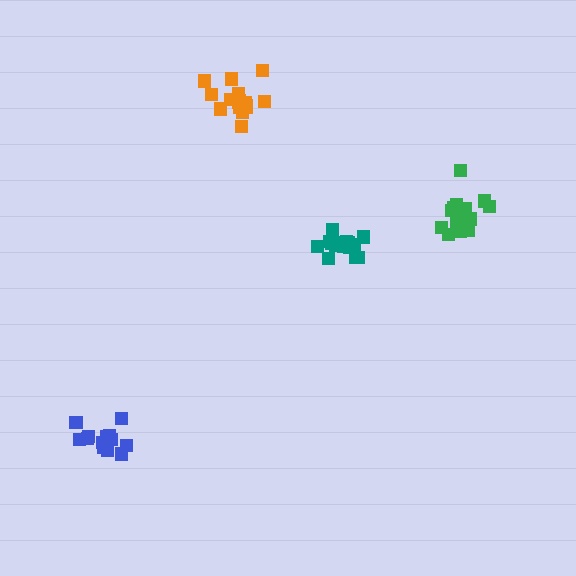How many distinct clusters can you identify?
There are 4 distinct clusters.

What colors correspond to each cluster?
The clusters are colored: green, teal, blue, orange.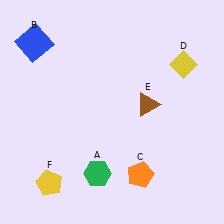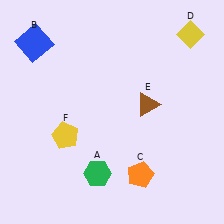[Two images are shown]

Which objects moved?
The objects that moved are: the yellow diamond (D), the yellow pentagon (F).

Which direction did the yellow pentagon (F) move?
The yellow pentagon (F) moved up.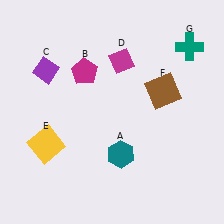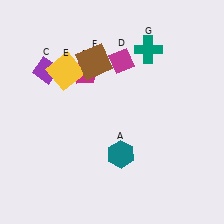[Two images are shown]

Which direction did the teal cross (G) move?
The teal cross (G) moved left.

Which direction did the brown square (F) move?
The brown square (F) moved left.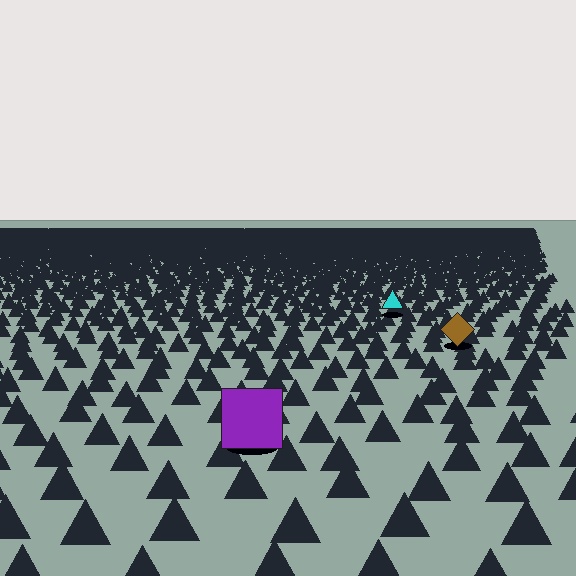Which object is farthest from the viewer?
The cyan triangle is farthest from the viewer. It appears smaller and the ground texture around it is denser.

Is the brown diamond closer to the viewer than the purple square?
No. The purple square is closer — you can tell from the texture gradient: the ground texture is coarser near it.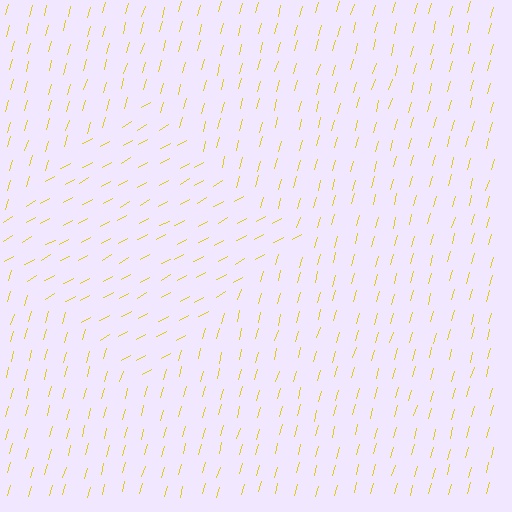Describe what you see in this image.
The image is filled with small yellow line segments. A diamond region in the image has lines oriented differently from the surrounding lines, creating a visible texture boundary.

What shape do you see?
I see a diamond.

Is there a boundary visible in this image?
Yes, there is a texture boundary formed by a change in line orientation.